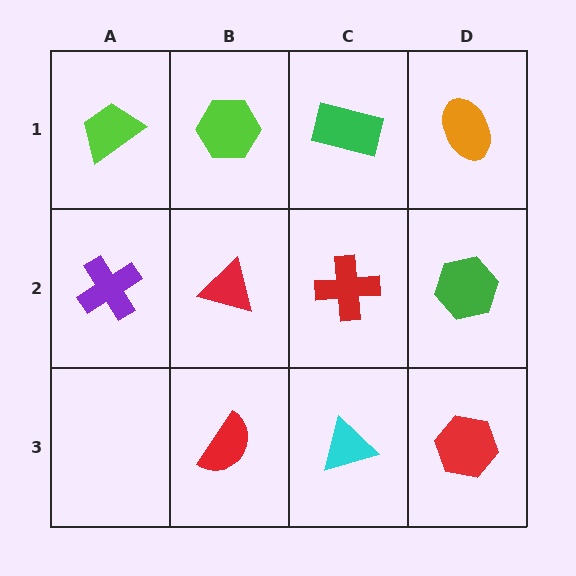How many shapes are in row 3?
3 shapes.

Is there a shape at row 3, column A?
No, that cell is empty.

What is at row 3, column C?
A cyan triangle.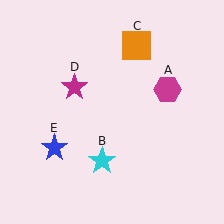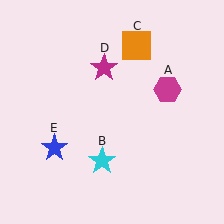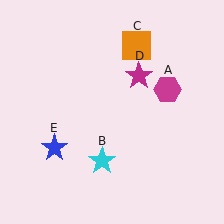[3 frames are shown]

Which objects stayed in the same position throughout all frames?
Magenta hexagon (object A) and cyan star (object B) and orange square (object C) and blue star (object E) remained stationary.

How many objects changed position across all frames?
1 object changed position: magenta star (object D).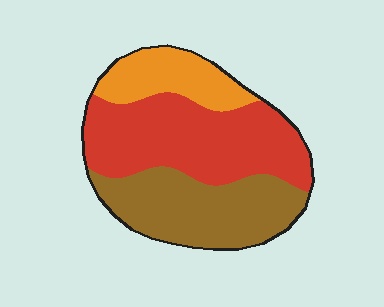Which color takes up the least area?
Orange, at roughly 20%.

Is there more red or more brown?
Red.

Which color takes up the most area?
Red, at roughly 45%.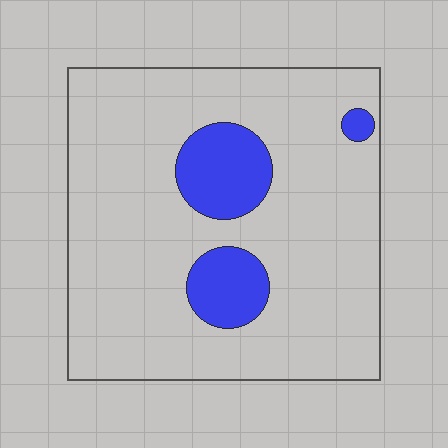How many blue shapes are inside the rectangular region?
3.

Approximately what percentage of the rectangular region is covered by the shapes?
Approximately 15%.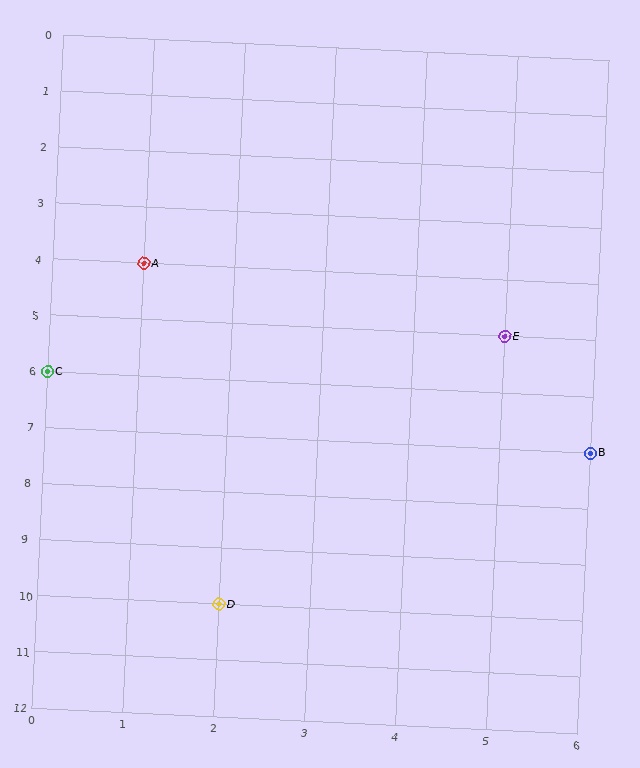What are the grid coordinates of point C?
Point C is at grid coordinates (0, 6).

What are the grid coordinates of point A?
Point A is at grid coordinates (1, 4).